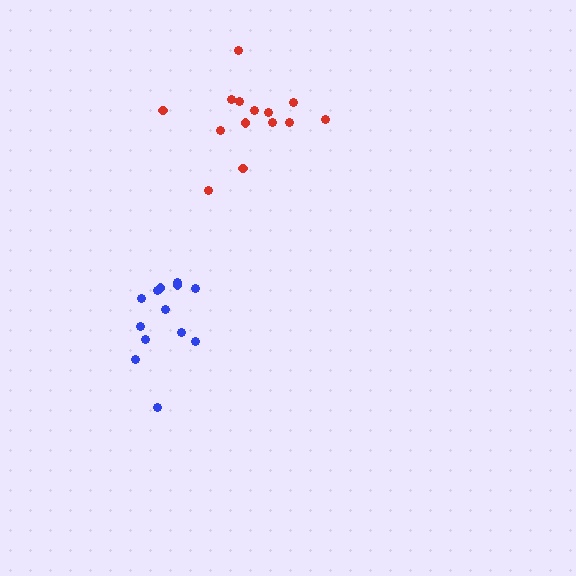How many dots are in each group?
Group 1: 13 dots, Group 2: 14 dots (27 total).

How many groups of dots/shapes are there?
There are 2 groups.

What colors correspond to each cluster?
The clusters are colored: blue, red.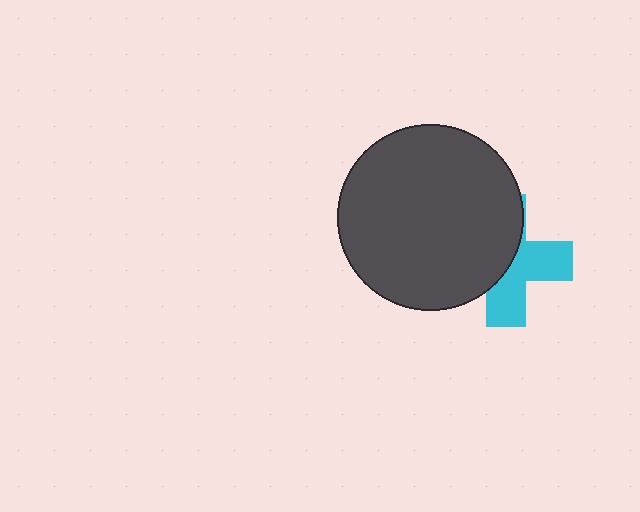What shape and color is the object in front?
The object in front is a dark gray circle.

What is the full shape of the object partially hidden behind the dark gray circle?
The partially hidden object is a cyan cross.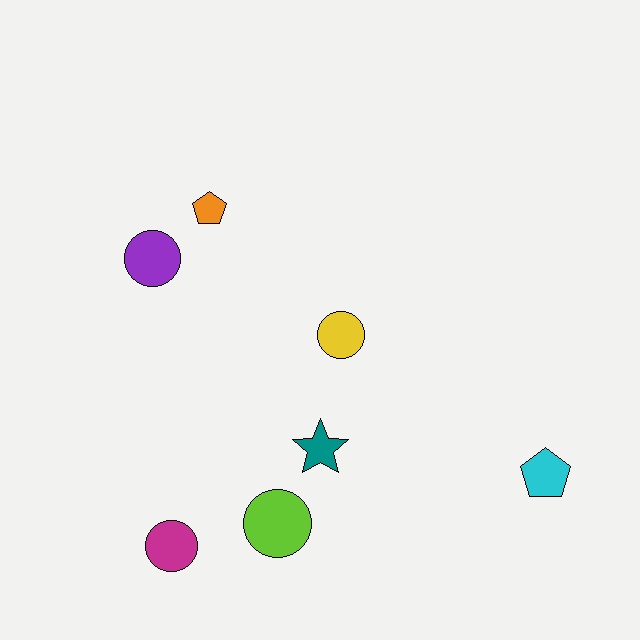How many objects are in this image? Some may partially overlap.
There are 7 objects.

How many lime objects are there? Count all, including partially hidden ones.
There is 1 lime object.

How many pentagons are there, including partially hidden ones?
There are 2 pentagons.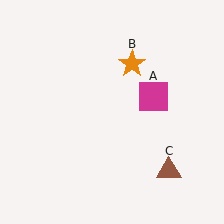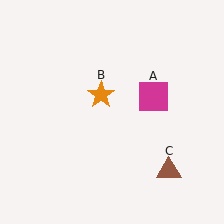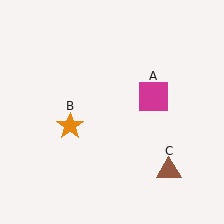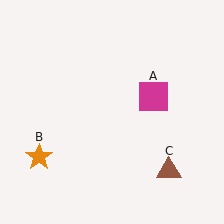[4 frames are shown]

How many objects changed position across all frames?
1 object changed position: orange star (object B).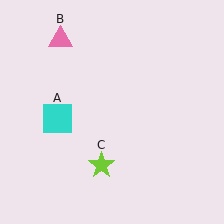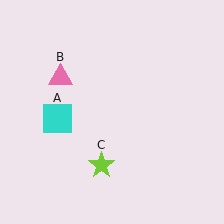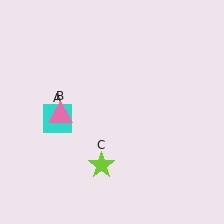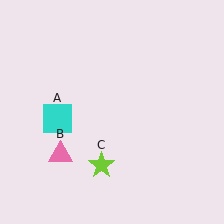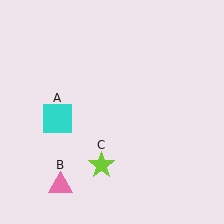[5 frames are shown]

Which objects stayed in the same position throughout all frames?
Cyan square (object A) and lime star (object C) remained stationary.